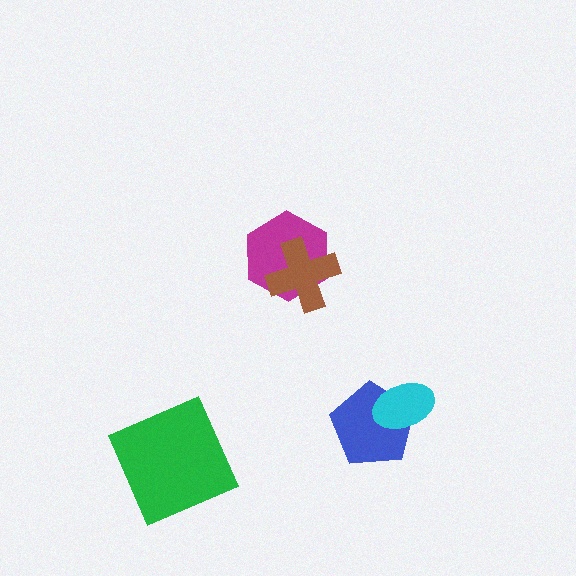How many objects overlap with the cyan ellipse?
1 object overlaps with the cyan ellipse.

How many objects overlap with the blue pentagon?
1 object overlaps with the blue pentagon.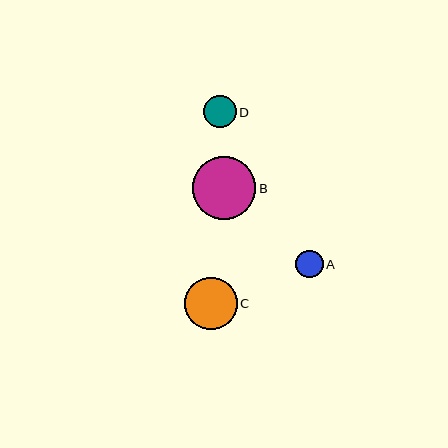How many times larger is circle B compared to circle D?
Circle B is approximately 2.0 times the size of circle D.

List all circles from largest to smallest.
From largest to smallest: B, C, D, A.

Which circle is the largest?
Circle B is the largest with a size of approximately 63 pixels.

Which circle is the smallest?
Circle A is the smallest with a size of approximately 28 pixels.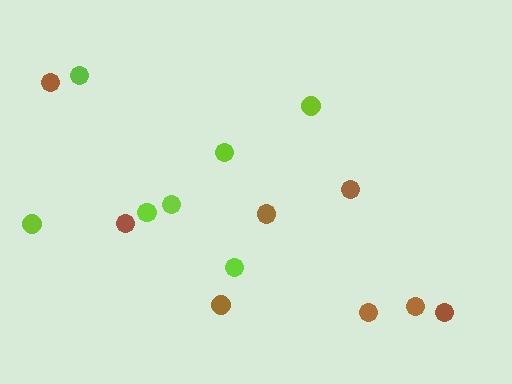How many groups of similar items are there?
There are 2 groups: one group of lime circles (7) and one group of brown circles (8).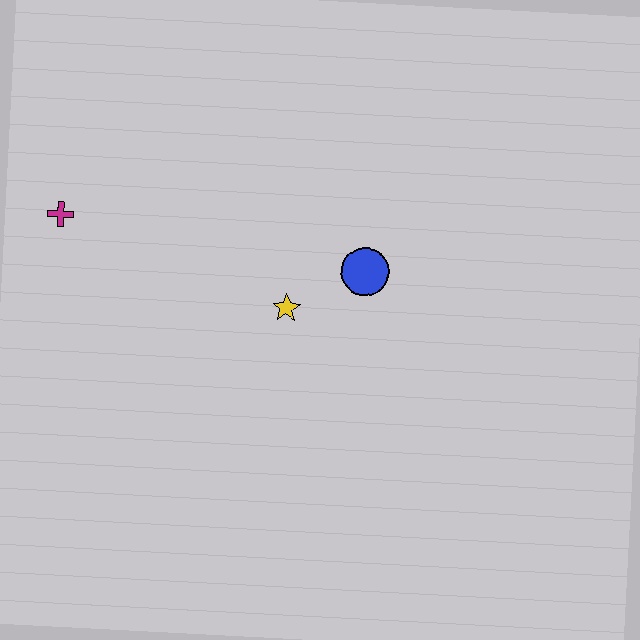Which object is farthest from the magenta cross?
The blue circle is farthest from the magenta cross.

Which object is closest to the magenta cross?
The yellow star is closest to the magenta cross.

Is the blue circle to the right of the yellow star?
Yes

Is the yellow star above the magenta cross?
No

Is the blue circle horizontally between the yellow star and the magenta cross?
No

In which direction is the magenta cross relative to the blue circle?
The magenta cross is to the left of the blue circle.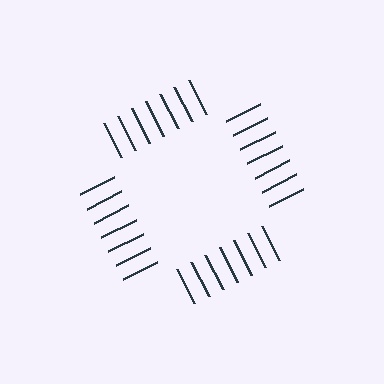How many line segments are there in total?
28 — 7 along each of the 4 edges.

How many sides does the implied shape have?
4 sides — the line-ends trace a square.